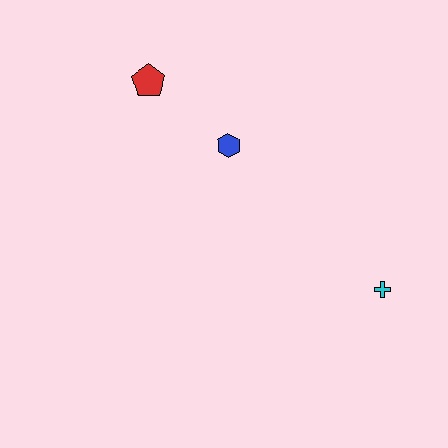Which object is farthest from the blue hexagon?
The cyan cross is farthest from the blue hexagon.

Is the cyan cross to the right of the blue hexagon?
Yes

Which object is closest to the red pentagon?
The blue hexagon is closest to the red pentagon.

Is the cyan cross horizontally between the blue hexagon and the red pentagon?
No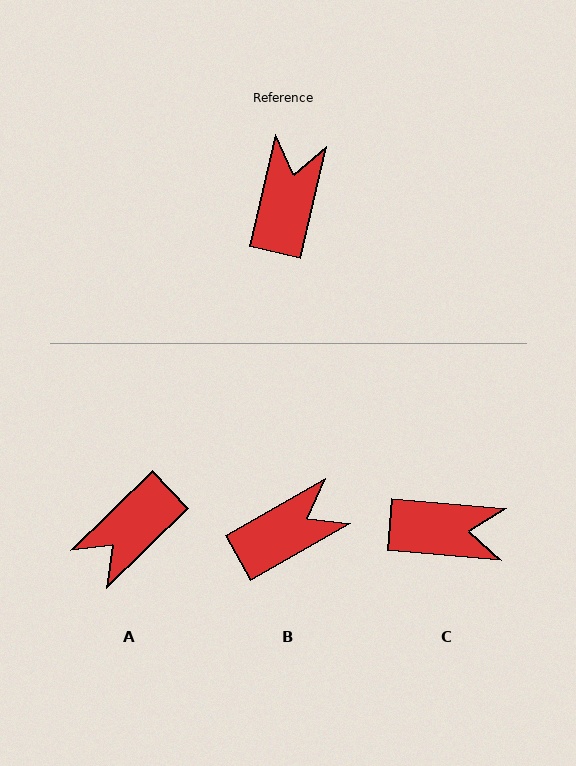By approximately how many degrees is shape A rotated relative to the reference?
Approximately 147 degrees counter-clockwise.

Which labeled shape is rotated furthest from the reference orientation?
A, about 147 degrees away.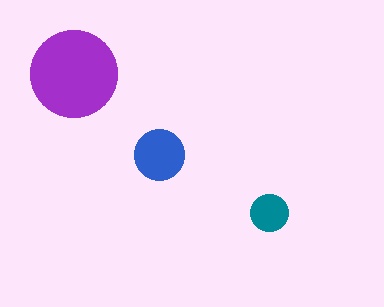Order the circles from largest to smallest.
the purple one, the blue one, the teal one.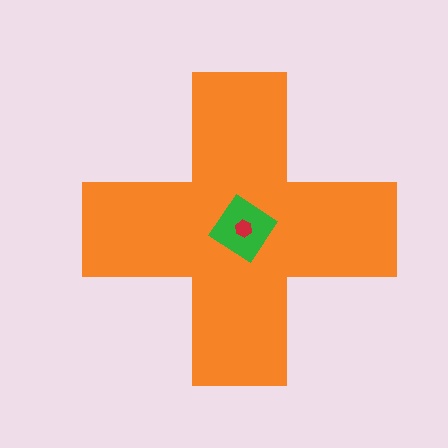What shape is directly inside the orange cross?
The green diamond.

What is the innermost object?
The red hexagon.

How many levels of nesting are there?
3.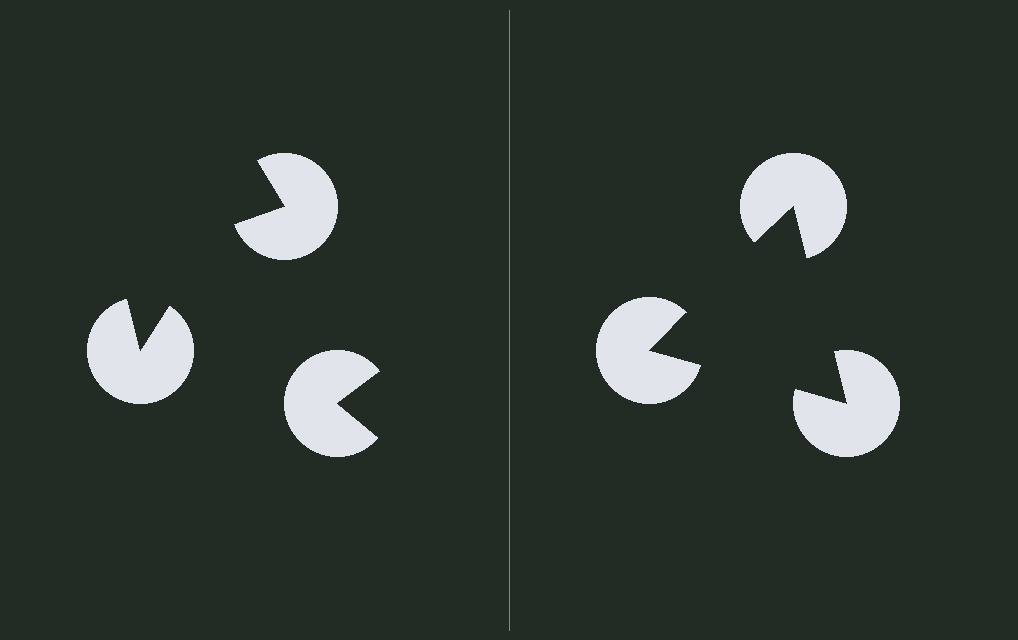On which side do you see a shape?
An illusory triangle appears on the right side. On the left side the wedge cuts are rotated, so no coherent shape forms.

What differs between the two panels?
The pac-man discs are positioned identically on both sides; only the wedge orientations differ. On the right they align to a triangle; on the left they are misaligned.